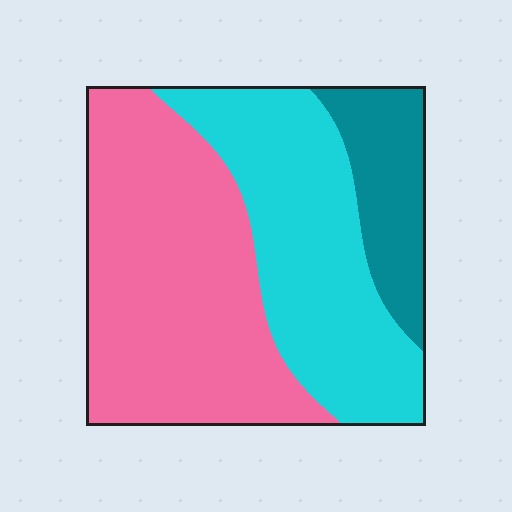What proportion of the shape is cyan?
Cyan covers 37% of the shape.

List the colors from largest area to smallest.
From largest to smallest: pink, cyan, teal.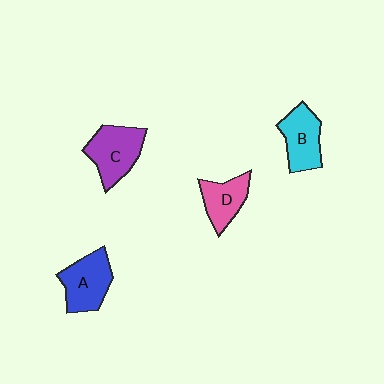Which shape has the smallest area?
Shape D (pink).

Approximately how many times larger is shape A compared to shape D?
Approximately 1.3 times.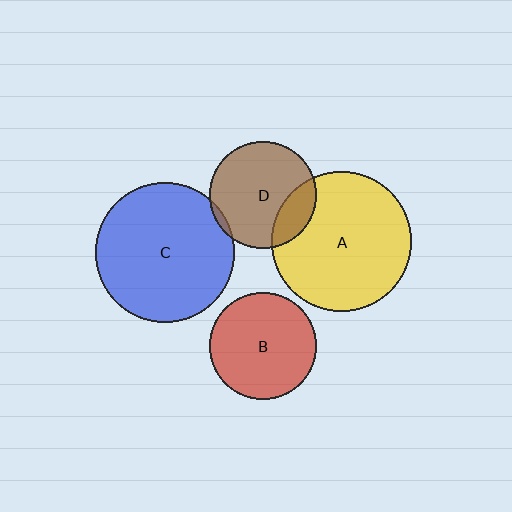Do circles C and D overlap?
Yes.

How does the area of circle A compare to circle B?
Approximately 1.7 times.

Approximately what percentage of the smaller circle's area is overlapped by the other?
Approximately 5%.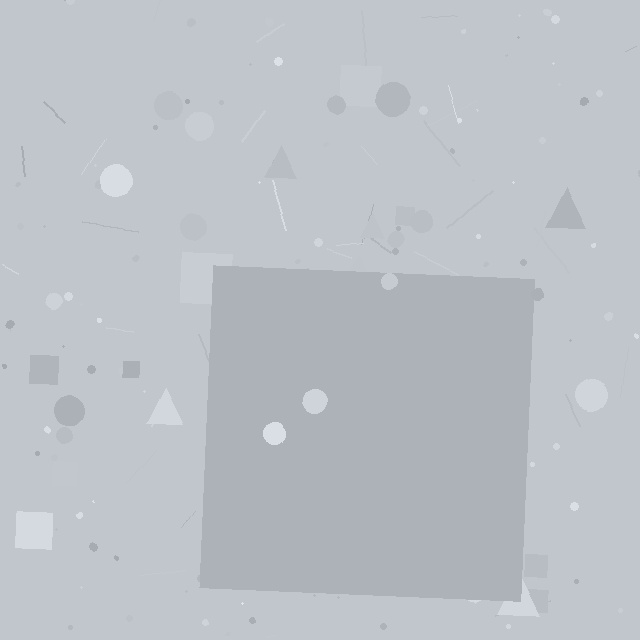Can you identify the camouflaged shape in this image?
The camouflaged shape is a square.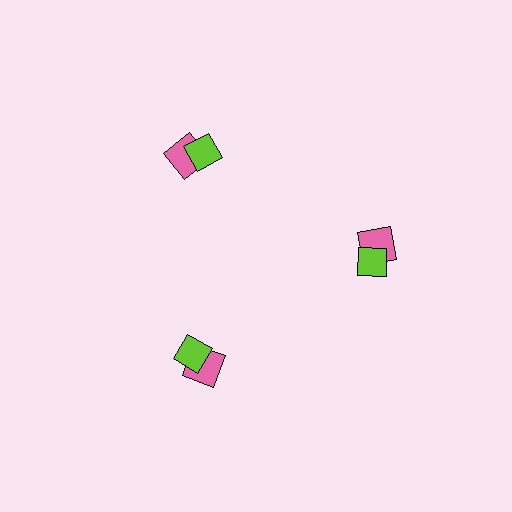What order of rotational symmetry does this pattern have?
This pattern has 3-fold rotational symmetry.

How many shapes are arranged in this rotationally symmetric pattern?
There are 6 shapes, arranged in 3 groups of 2.